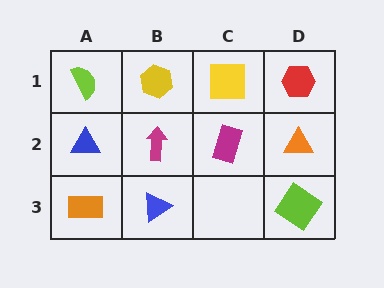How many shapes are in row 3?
3 shapes.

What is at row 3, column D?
A lime diamond.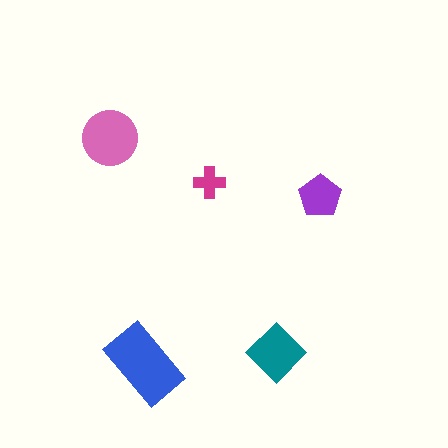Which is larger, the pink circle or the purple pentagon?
The pink circle.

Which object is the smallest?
The magenta cross.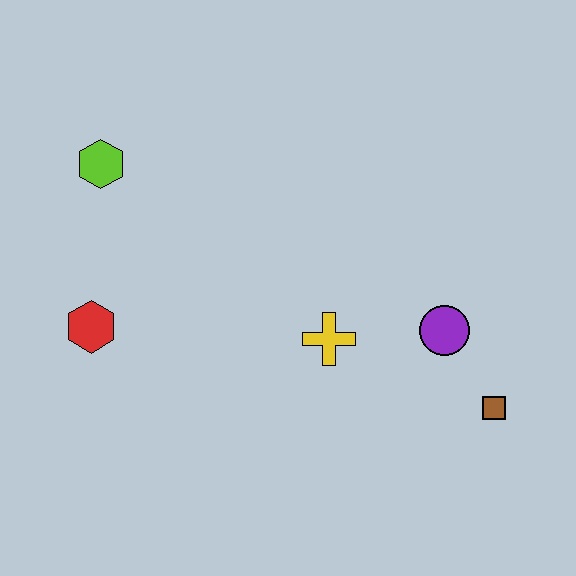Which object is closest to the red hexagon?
The lime hexagon is closest to the red hexagon.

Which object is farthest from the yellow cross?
The lime hexagon is farthest from the yellow cross.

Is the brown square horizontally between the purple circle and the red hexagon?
No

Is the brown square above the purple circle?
No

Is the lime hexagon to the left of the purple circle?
Yes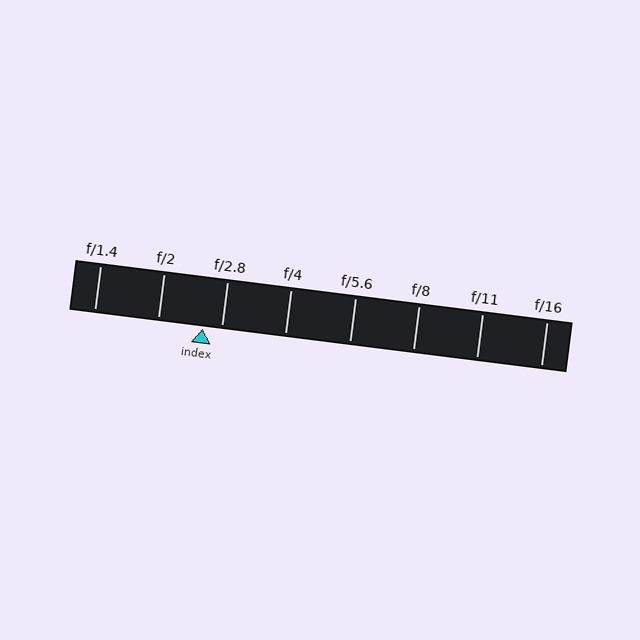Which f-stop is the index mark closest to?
The index mark is closest to f/2.8.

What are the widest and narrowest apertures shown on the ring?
The widest aperture shown is f/1.4 and the narrowest is f/16.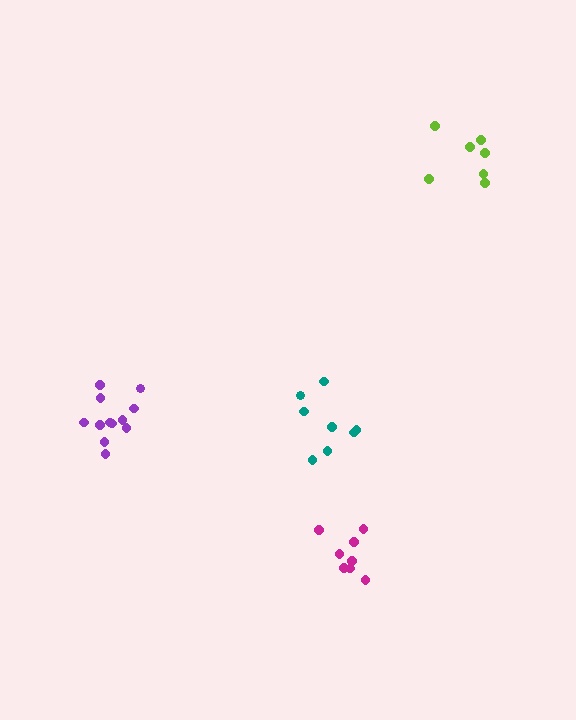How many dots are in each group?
Group 1: 12 dots, Group 2: 8 dots, Group 3: 7 dots, Group 4: 8 dots (35 total).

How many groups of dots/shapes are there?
There are 4 groups.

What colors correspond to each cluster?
The clusters are colored: purple, magenta, lime, teal.